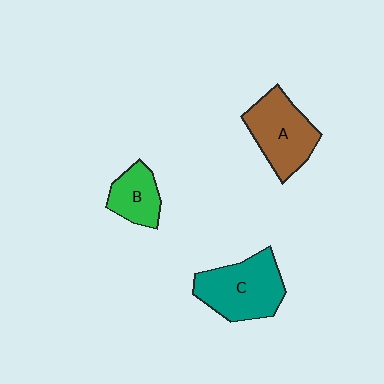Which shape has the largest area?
Shape C (teal).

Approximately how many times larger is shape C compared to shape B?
Approximately 1.8 times.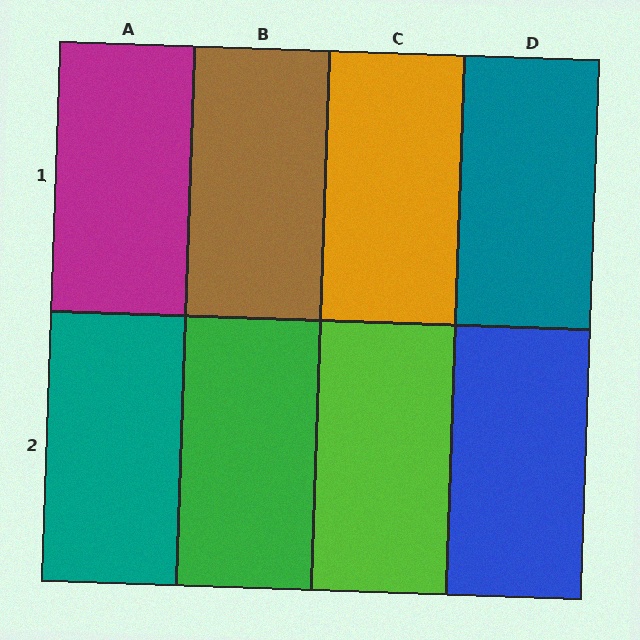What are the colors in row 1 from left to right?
Magenta, brown, orange, teal.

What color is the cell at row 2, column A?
Teal.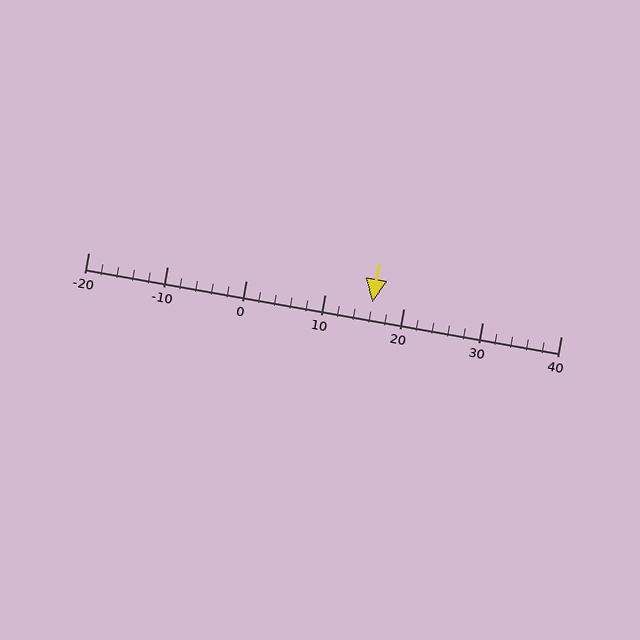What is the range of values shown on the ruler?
The ruler shows values from -20 to 40.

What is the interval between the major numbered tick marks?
The major tick marks are spaced 10 units apart.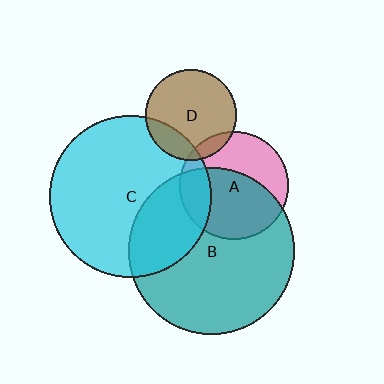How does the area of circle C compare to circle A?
Approximately 2.2 times.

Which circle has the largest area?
Circle B (teal).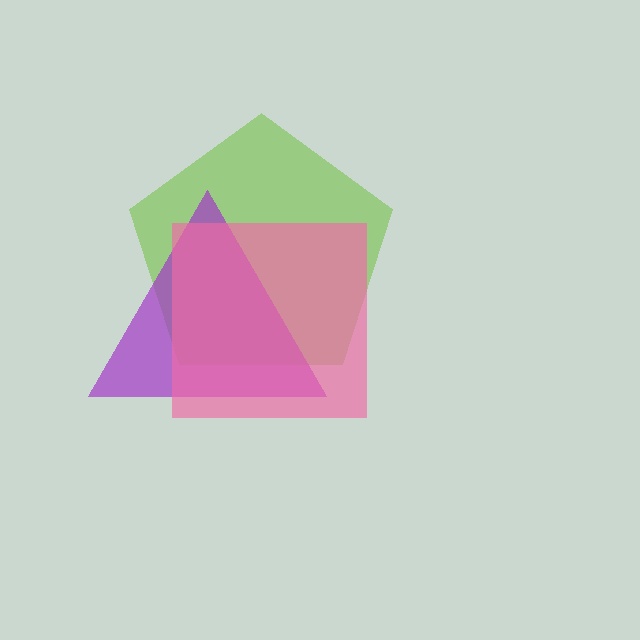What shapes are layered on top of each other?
The layered shapes are: a lime pentagon, a purple triangle, a pink square.